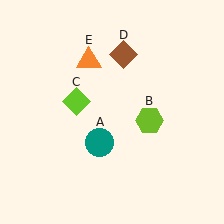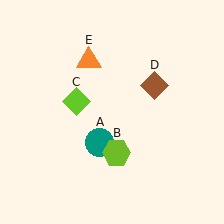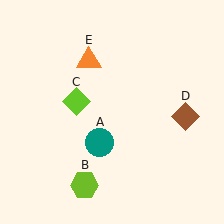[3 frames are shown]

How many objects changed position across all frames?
2 objects changed position: lime hexagon (object B), brown diamond (object D).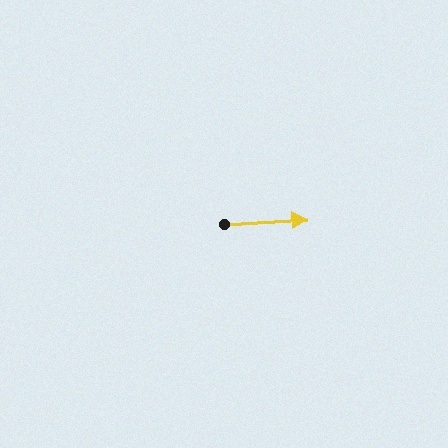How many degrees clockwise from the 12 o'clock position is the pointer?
Approximately 87 degrees.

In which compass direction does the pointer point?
East.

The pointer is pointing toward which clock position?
Roughly 3 o'clock.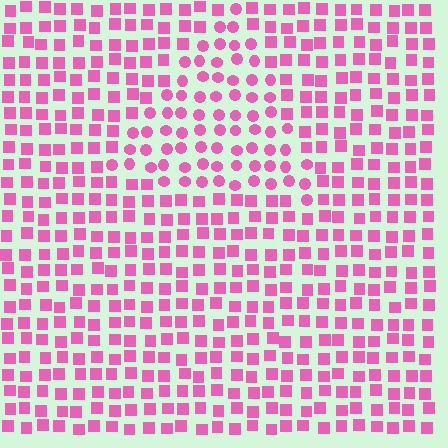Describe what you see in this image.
The image is filled with small pink elements arranged in a uniform grid. A triangle-shaped region contains circles, while the surrounding area contains squares. The boundary is defined purely by the change in element shape.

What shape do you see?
I see a triangle.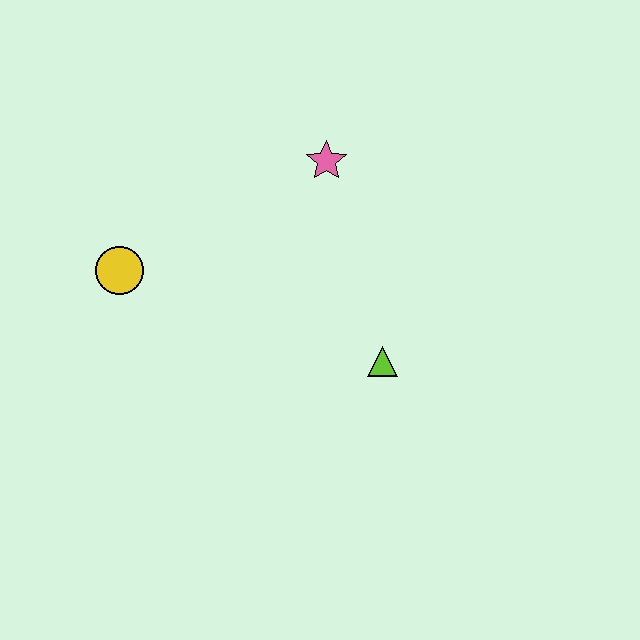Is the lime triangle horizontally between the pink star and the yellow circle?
No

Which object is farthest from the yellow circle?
The lime triangle is farthest from the yellow circle.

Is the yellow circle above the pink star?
No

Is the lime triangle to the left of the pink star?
No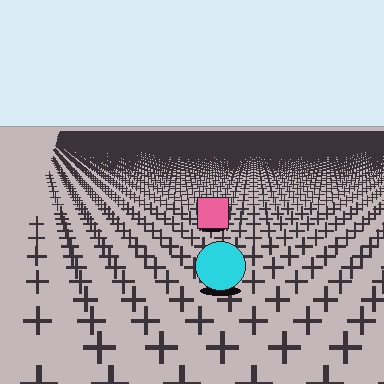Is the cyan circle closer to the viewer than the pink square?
Yes. The cyan circle is closer — you can tell from the texture gradient: the ground texture is coarser near it.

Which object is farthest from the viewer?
The pink square is farthest from the viewer. It appears smaller and the ground texture around it is denser.